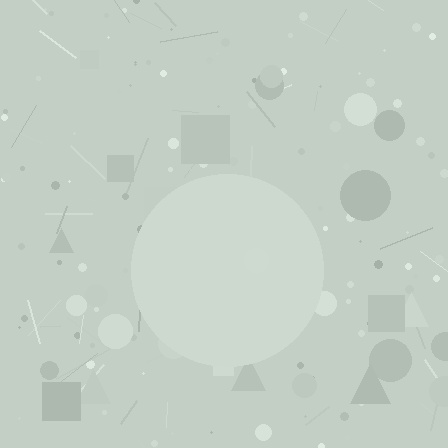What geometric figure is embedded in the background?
A circle is embedded in the background.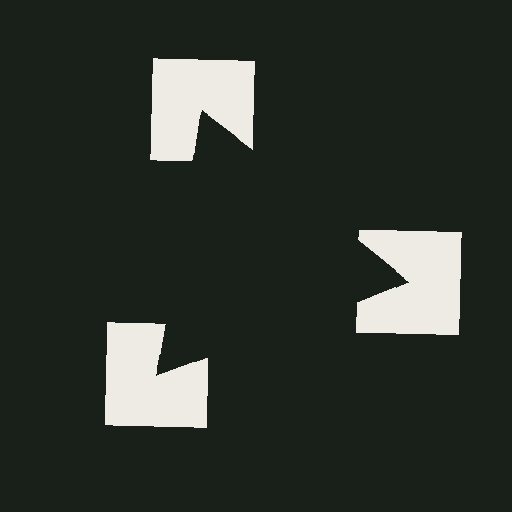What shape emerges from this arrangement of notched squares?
An illusory triangle — its edges are inferred from the aligned wedge cuts in the notched squares, not physically drawn.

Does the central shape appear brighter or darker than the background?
It typically appears slightly darker than the background, even though no actual brightness change is drawn.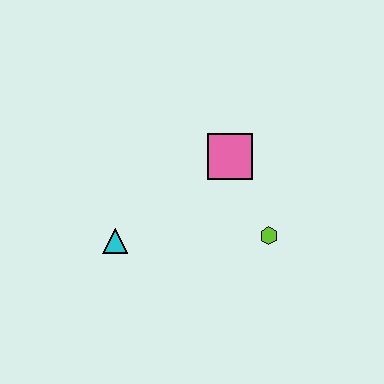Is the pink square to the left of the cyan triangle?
No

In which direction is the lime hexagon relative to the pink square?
The lime hexagon is below the pink square.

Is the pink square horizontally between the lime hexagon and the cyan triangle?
Yes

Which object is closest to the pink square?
The lime hexagon is closest to the pink square.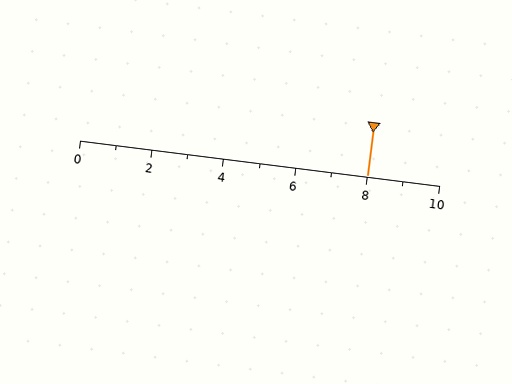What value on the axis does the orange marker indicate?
The marker indicates approximately 8.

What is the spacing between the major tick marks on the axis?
The major ticks are spaced 2 apart.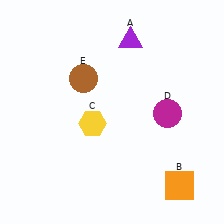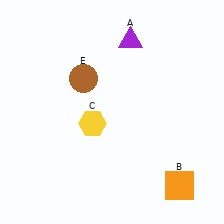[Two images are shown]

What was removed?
The magenta circle (D) was removed in Image 2.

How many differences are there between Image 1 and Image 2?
There is 1 difference between the two images.